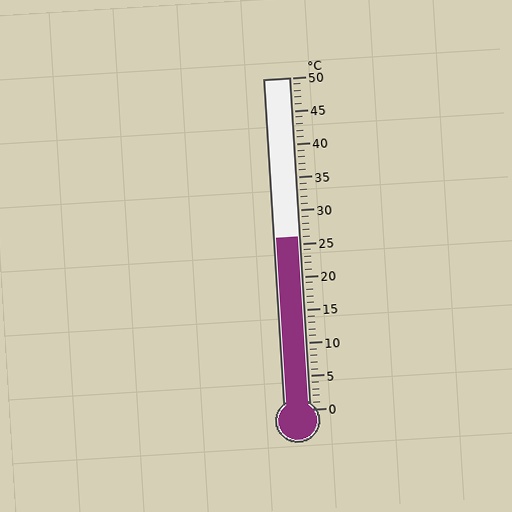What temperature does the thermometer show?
The thermometer shows approximately 26°C.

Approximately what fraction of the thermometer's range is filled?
The thermometer is filled to approximately 50% of its range.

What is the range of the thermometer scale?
The thermometer scale ranges from 0°C to 50°C.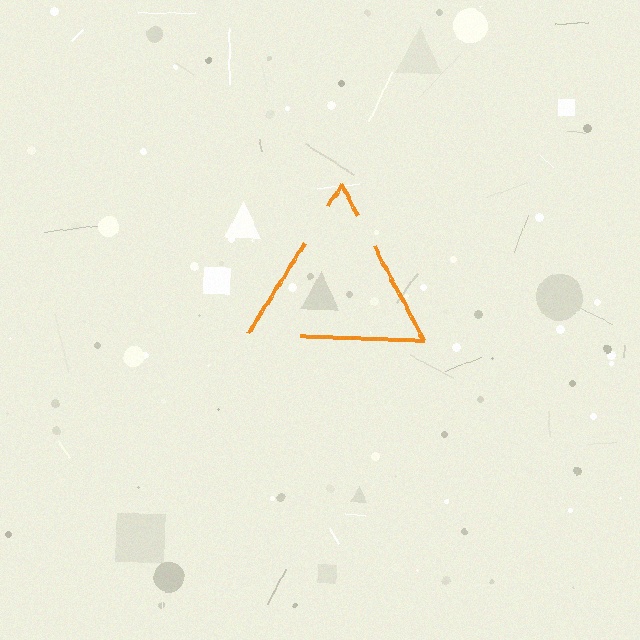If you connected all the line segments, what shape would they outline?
They would outline a triangle.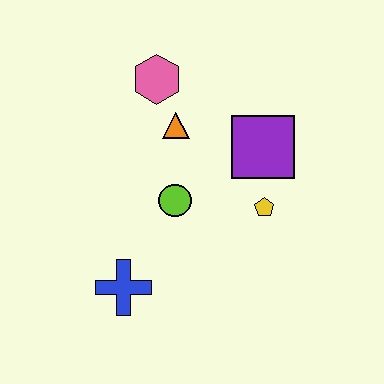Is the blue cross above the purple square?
No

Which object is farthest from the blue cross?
The pink hexagon is farthest from the blue cross.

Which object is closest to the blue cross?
The lime circle is closest to the blue cross.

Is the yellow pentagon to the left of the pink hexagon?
No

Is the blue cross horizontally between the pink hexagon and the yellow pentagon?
No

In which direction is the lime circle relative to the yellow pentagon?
The lime circle is to the left of the yellow pentagon.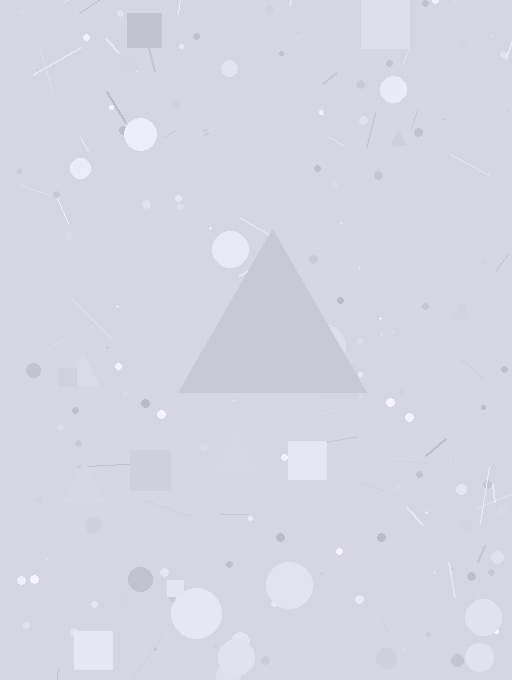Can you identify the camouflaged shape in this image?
The camouflaged shape is a triangle.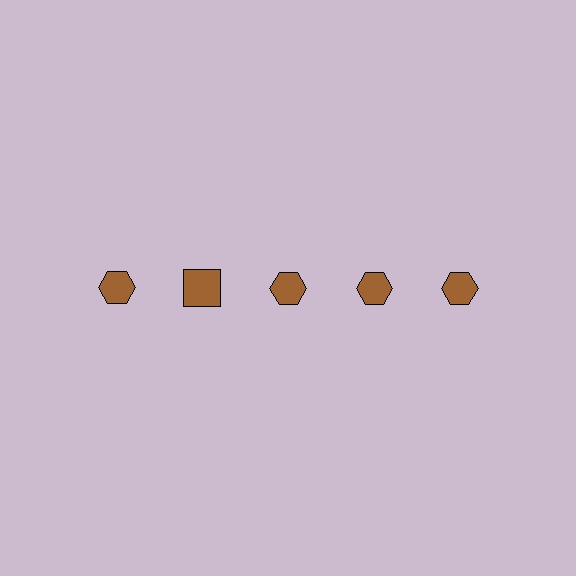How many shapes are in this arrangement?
There are 5 shapes arranged in a grid pattern.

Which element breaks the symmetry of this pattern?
The brown square in the top row, second from left column breaks the symmetry. All other shapes are brown hexagons.